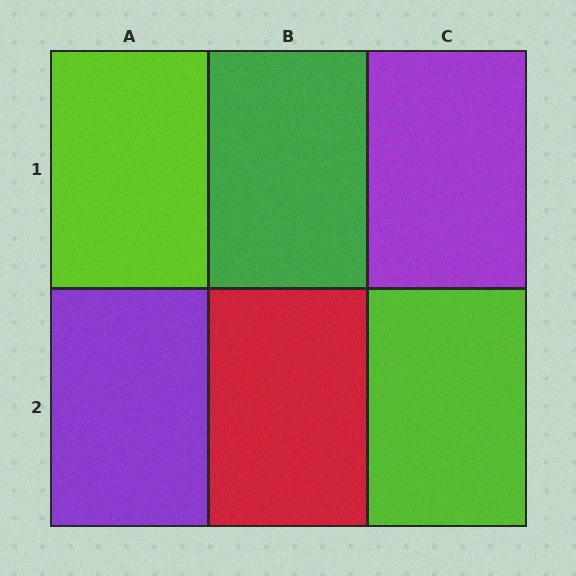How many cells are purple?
2 cells are purple.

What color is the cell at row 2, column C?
Lime.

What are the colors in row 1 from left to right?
Lime, green, purple.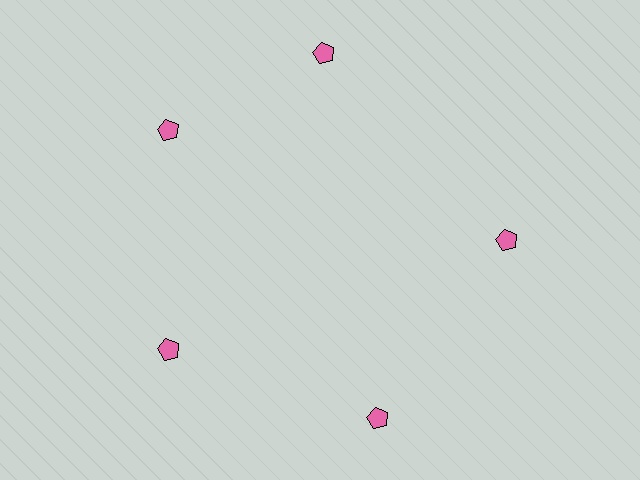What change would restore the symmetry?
The symmetry would be restored by rotating it back into even spacing with its neighbors so that all 5 pentagons sit at equal angles and equal distance from the center.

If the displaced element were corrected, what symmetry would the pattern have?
It would have 5-fold rotational symmetry — the pattern would map onto itself every 72 degrees.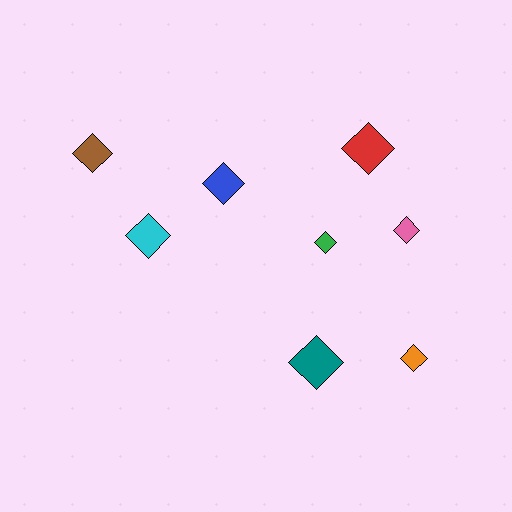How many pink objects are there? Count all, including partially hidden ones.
There is 1 pink object.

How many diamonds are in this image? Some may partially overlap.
There are 8 diamonds.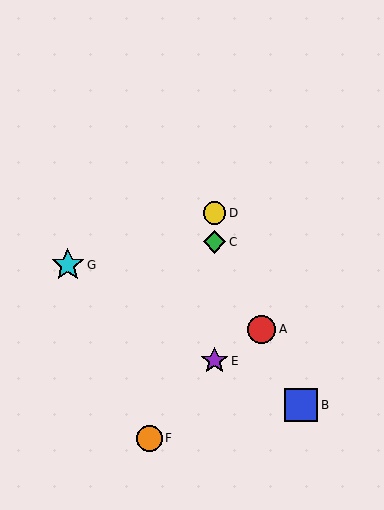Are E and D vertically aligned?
Yes, both are at x≈214.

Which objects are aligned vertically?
Objects C, D, E are aligned vertically.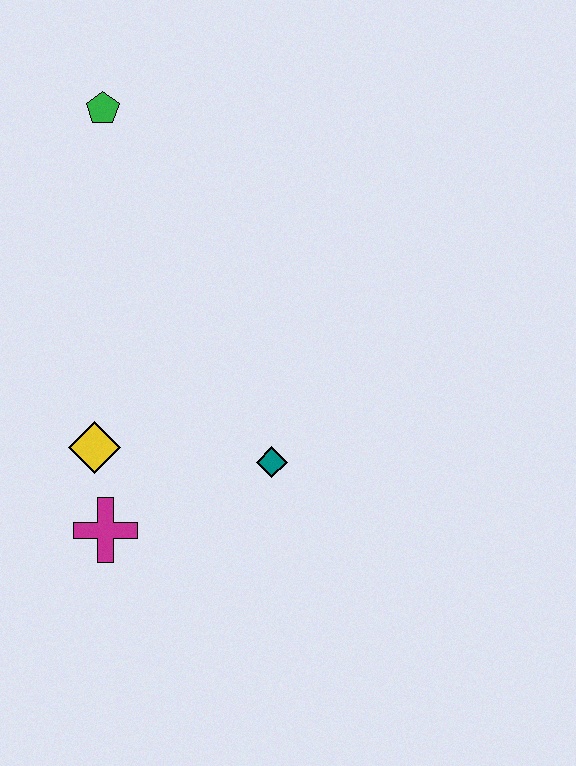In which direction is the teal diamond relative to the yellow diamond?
The teal diamond is to the right of the yellow diamond.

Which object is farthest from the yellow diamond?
The green pentagon is farthest from the yellow diamond.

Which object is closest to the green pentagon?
The yellow diamond is closest to the green pentagon.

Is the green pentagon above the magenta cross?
Yes